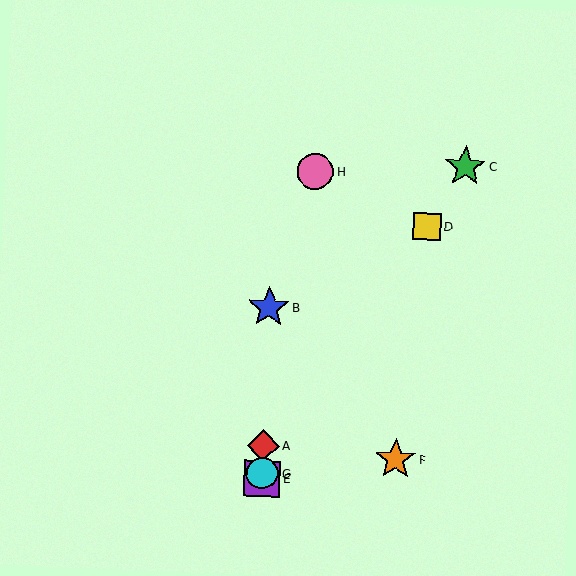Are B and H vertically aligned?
No, B is at x≈269 and H is at x≈315.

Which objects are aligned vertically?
Objects A, B, E, G are aligned vertically.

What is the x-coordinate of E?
Object E is at x≈262.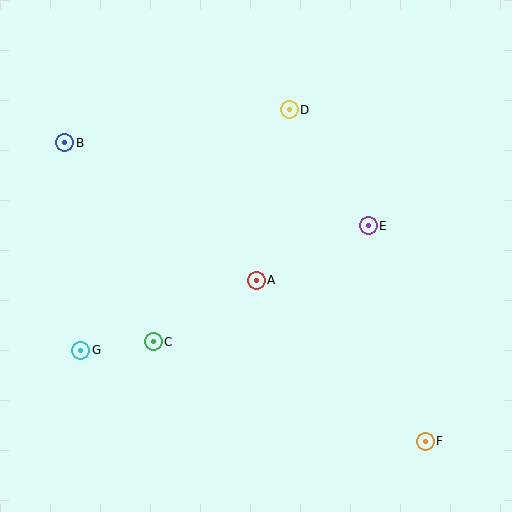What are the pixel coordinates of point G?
Point G is at (81, 350).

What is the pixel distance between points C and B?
The distance between C and B is 218 pixels.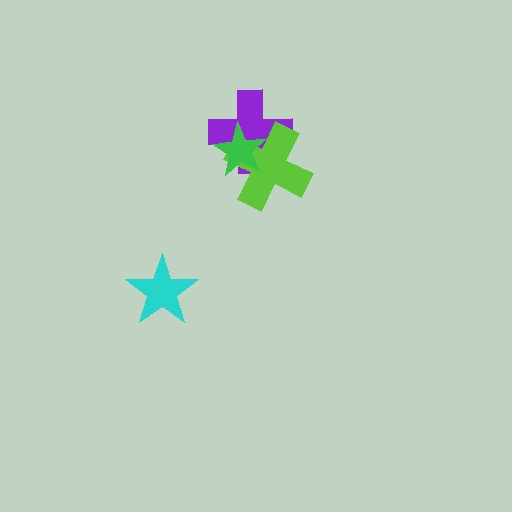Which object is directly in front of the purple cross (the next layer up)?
The lime cross is directly in front of the purple cross.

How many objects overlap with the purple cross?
2 objects overlap with the purple cross.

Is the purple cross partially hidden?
Yes, it is partially covered by another shape.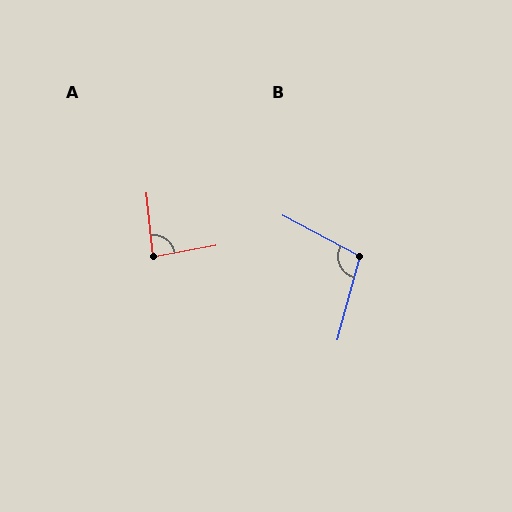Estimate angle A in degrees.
Approximately 85 degrees.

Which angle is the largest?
B, at approximately 103 degrees.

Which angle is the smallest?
A, at approximately 85 degrees.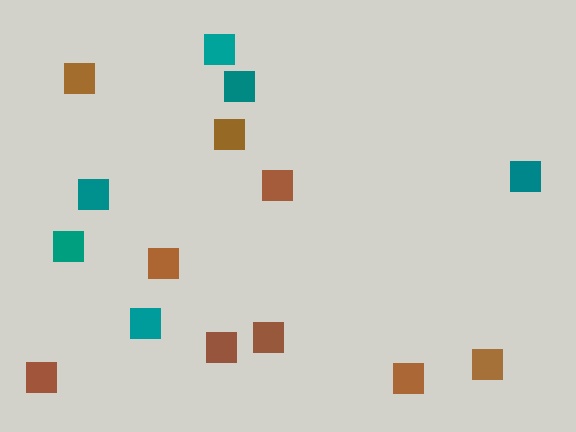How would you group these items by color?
There are 2 groups: one group of brown squares (9) and one group of teal squares (6).